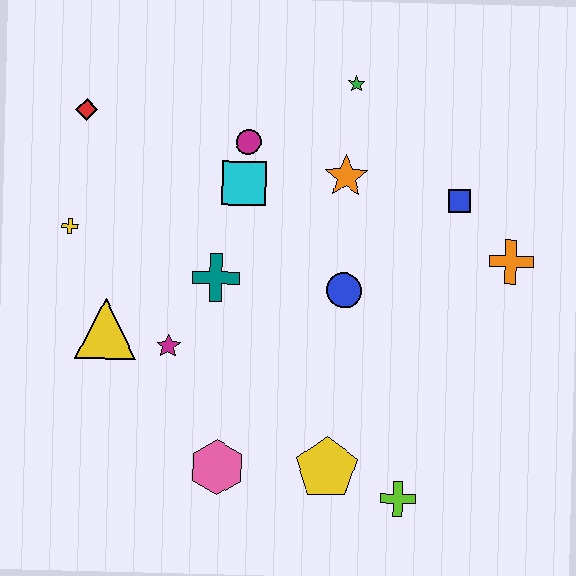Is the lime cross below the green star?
Yes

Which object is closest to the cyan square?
The magenta circle is closest to the cyan square.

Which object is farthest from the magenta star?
The orange cross is farthest from the magenta star.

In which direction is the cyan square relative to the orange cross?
The cyan square is to the left of the orange cross.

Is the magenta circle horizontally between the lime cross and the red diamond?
Yes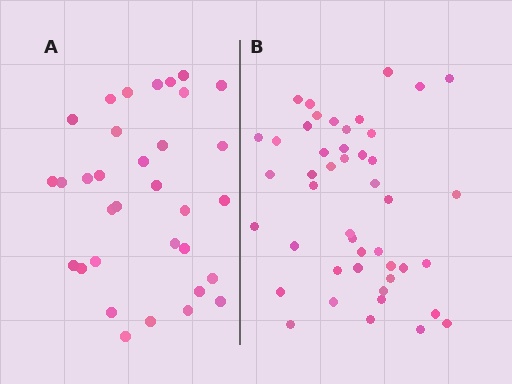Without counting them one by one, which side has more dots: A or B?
Region B (the right region) has more dots.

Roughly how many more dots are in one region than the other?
Region B has approximately 15 more dots than region A.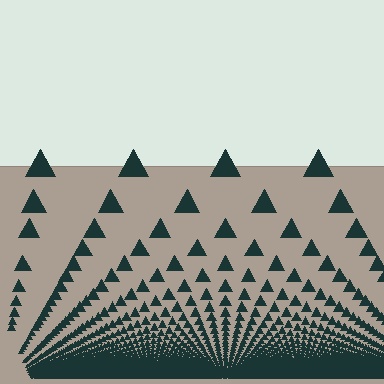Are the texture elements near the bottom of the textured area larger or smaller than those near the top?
Smaller. The gradient is inverted — elements near the bottom are smaller and denser.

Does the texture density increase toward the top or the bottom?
Density increases toward the bottom.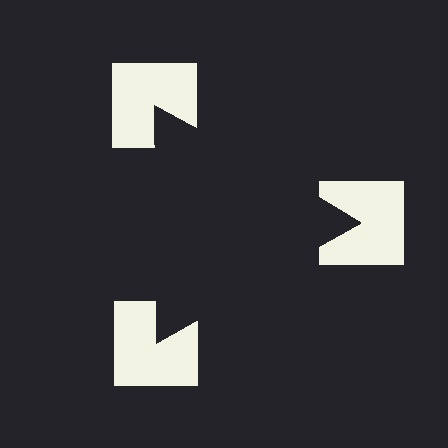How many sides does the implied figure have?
3 sides.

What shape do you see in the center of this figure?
An illusory triangle — its edges are inferred from the aligned wedge cuts in the notched squares, not physically drawn.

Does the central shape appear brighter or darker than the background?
It typically appears slightly darker than the background, even though no actual brightness change is drawn.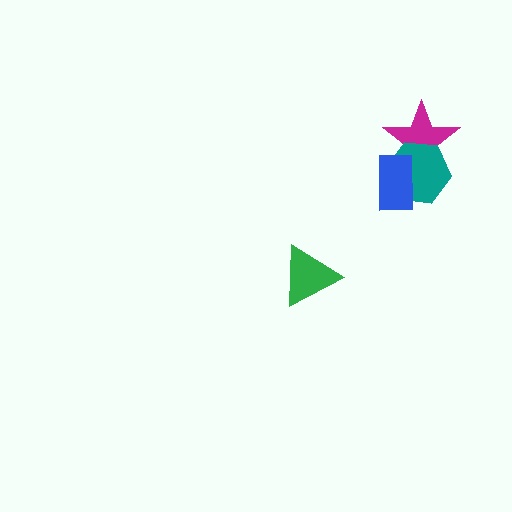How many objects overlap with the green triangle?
0 objects overlap with the green triangle.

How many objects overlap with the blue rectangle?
2 objects overlap with the blue rectangle.